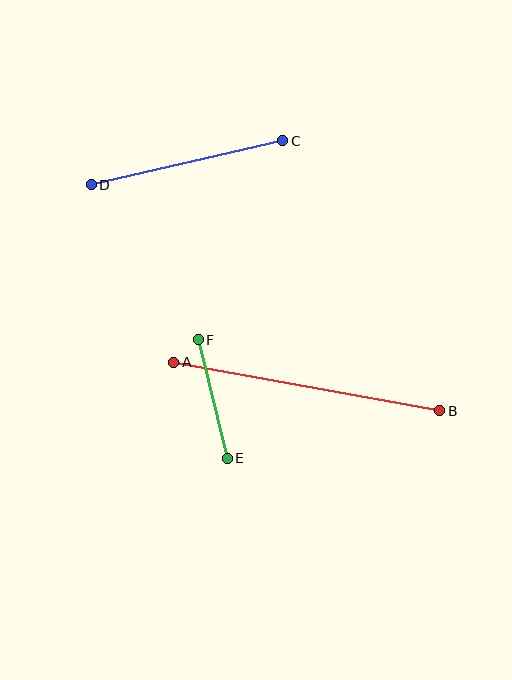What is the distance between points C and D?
The distance is approximately 196 pixels.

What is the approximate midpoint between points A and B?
The midpoint is at approximately (307, 387) pixels.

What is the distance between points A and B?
The distance is approximately 270 pixels.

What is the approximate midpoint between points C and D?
The midpoint is at approximately (187, 163) pixels.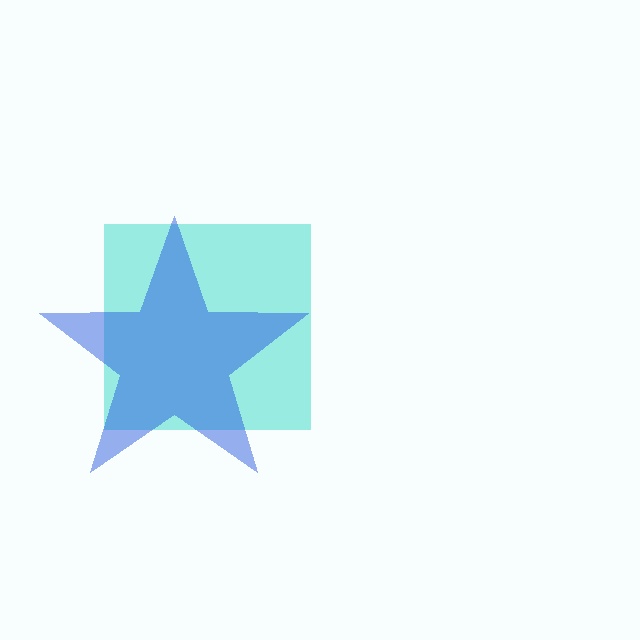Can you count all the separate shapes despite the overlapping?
Yes, there are 2 separate shapes.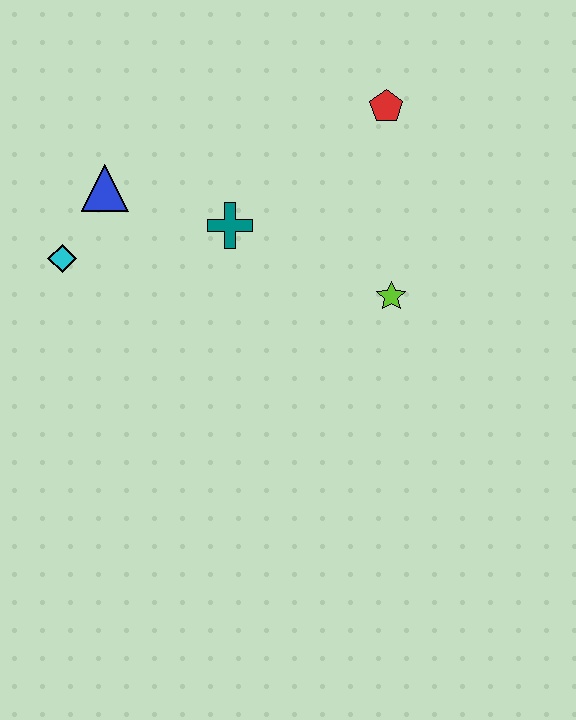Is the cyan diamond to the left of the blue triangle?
Yes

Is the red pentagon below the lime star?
No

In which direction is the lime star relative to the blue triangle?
The lime star is to the right of the blue triangle.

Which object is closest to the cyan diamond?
The blue triangle is closest to the cyan diamond.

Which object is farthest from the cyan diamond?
The red pentagon is farthest from the cyan diamond.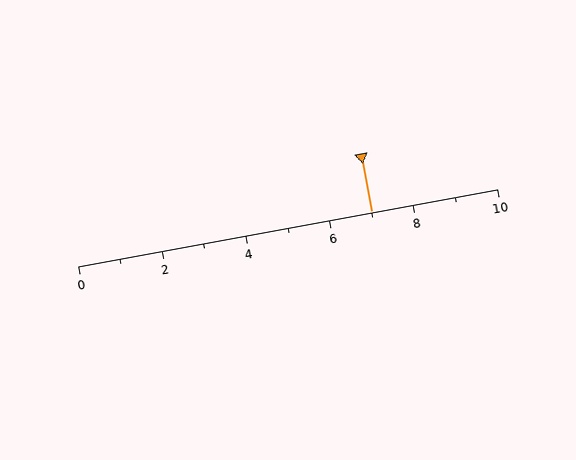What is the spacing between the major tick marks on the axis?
The major ticks are spaced 2 apart.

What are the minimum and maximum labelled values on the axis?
The axis runs from 0 to 10.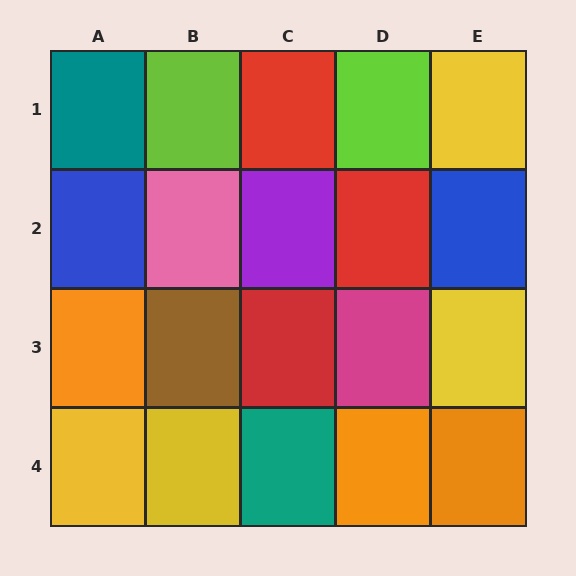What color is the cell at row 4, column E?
Orange.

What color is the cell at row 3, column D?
Magenta.